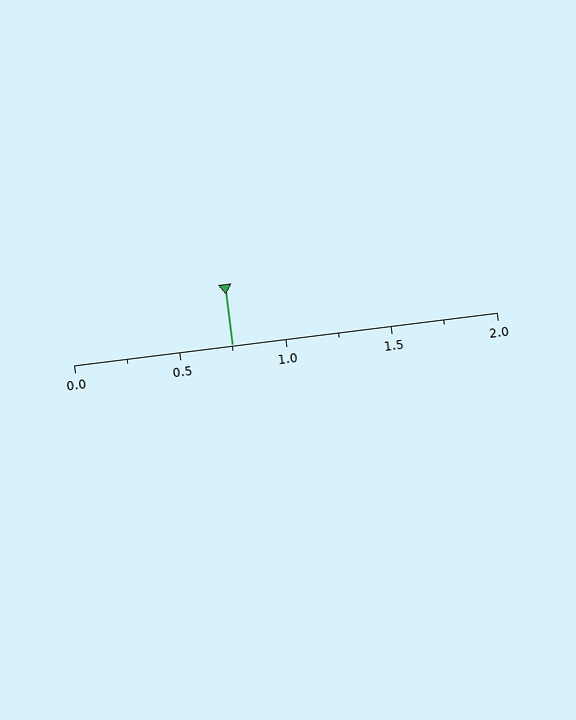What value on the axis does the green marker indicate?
The marker indicates approximately 0.75.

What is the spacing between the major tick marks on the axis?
The major ticks are spaced 0.5 apart.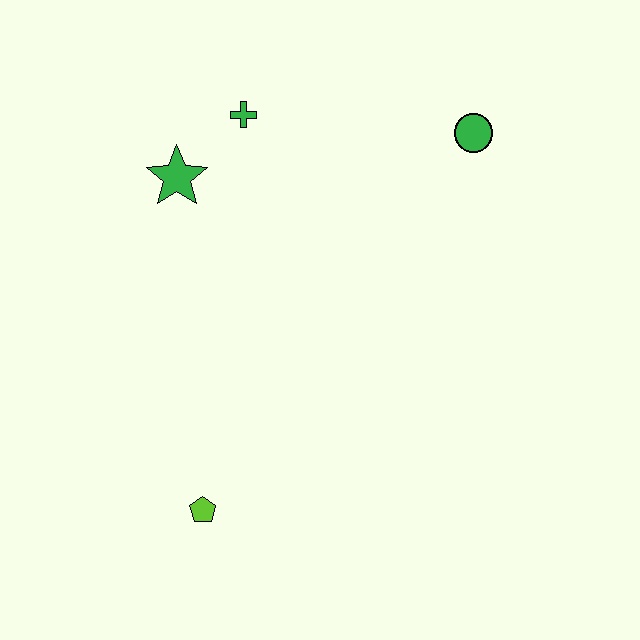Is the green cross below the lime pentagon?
No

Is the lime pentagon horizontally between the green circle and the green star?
Yes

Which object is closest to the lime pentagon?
The green star is closest to the lime pentagon.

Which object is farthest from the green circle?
The lime pentagon is farthest from the green circle.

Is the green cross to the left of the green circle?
Yes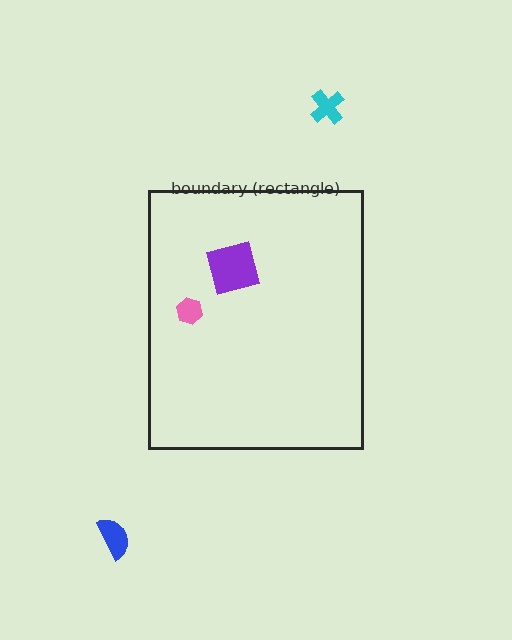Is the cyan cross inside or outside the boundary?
Outside.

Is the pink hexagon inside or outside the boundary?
Inside.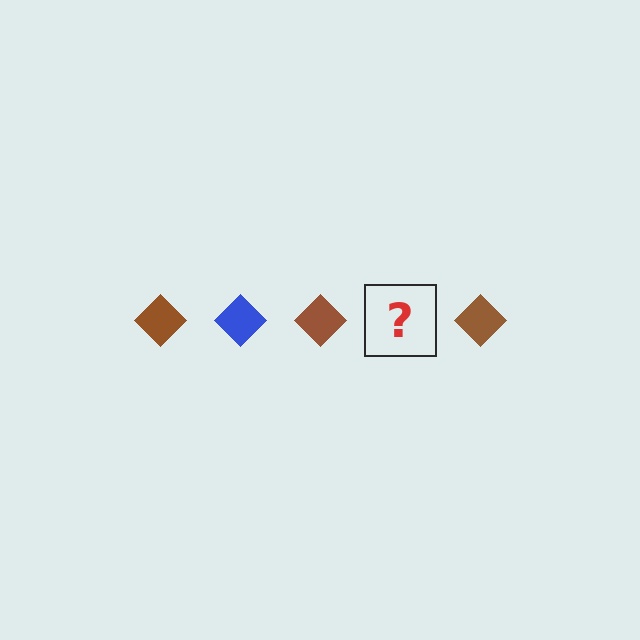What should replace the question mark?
The question mark should be replaced with a blue diamond.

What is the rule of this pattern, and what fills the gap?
The rule is that the pattern cycles through brown, blue diamonds. The gap should be filled with a blue diamond.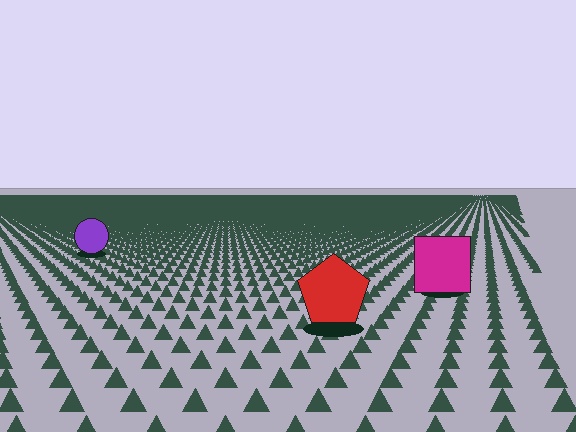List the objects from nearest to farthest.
From nearest to farthest: the red pentagon, the magenta square, the purple circle.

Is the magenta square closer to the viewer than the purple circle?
Yes. The magenta square is closer — you can tell from the texture gradient: the ground texture is coarser near it.